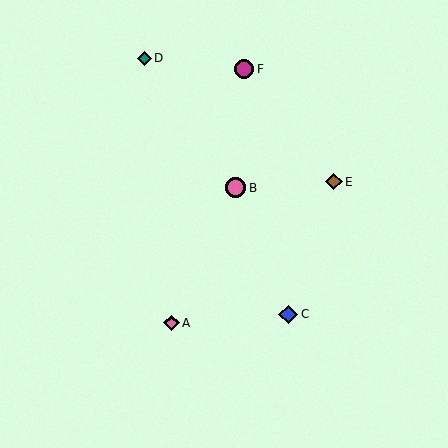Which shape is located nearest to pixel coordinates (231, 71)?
The magenta circle (labeled F) at (244, 69) is nearest to that location.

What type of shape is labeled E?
Shape E is a brown diamond.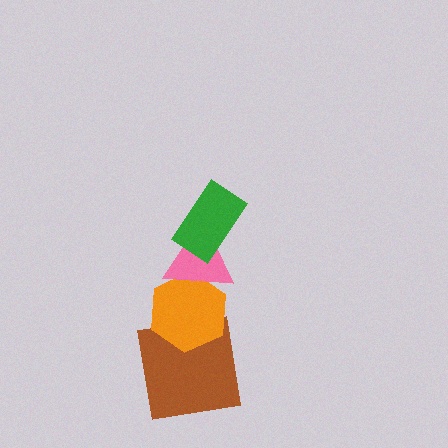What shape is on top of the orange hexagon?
The pink triangle is on top of the orange hexagon.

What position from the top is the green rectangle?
The green rectangle is 1st from the top.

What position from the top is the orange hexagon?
The orange hexagon is 3rd from the top.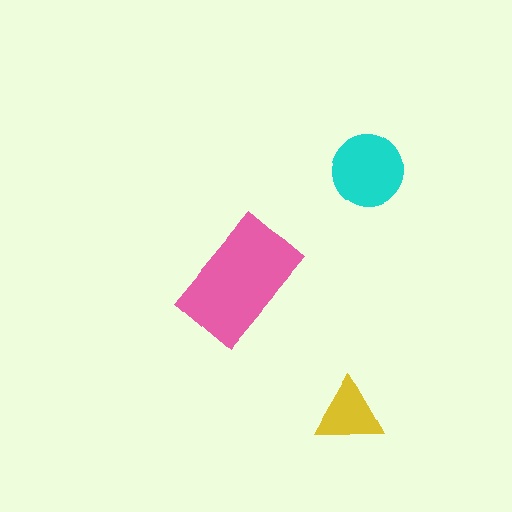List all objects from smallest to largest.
The yellow triangle, the cyan circle, the pink rectangle.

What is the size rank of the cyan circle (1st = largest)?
2nd.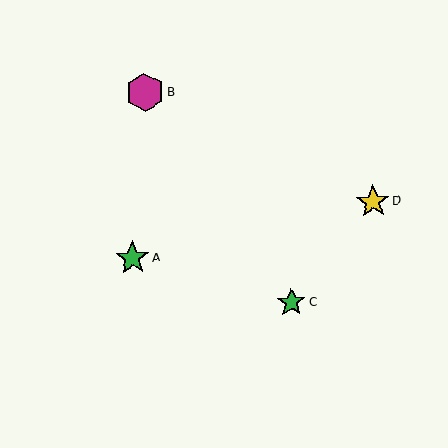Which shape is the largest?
The magenta hexagon (labeled B) is the largest.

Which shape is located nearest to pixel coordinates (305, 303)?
The green star (labeled C) at (291, 302) is nearest to that location.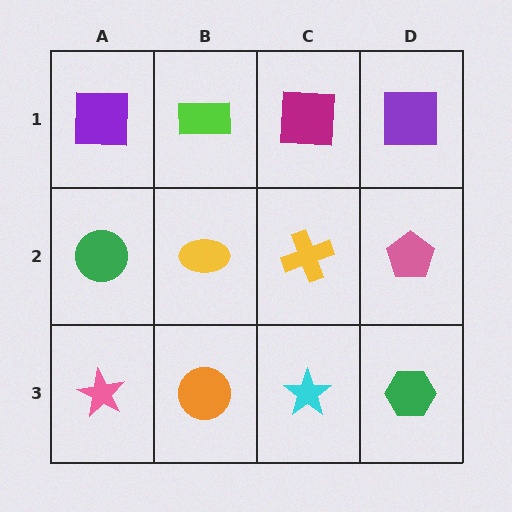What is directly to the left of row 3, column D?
A cyan star.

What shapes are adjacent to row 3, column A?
A green circle (row 2, column A), an orange circle (row 3, column B).